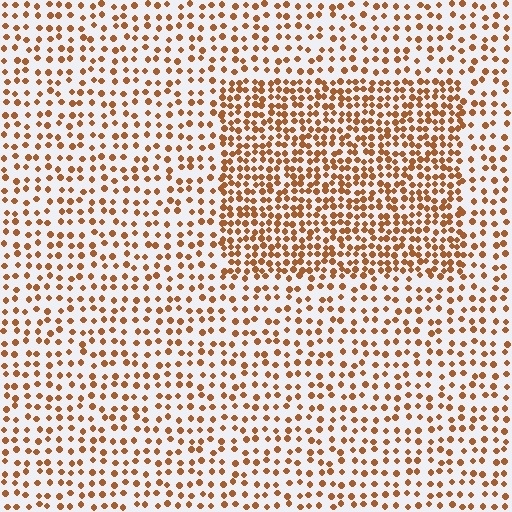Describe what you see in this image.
The image contains small brown elements arranged at two different densities. A rectangle-shaped region is visible where the elements are more densely packed than the surrounding area.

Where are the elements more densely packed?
The elements are more densely packed inside the rectangle boundary.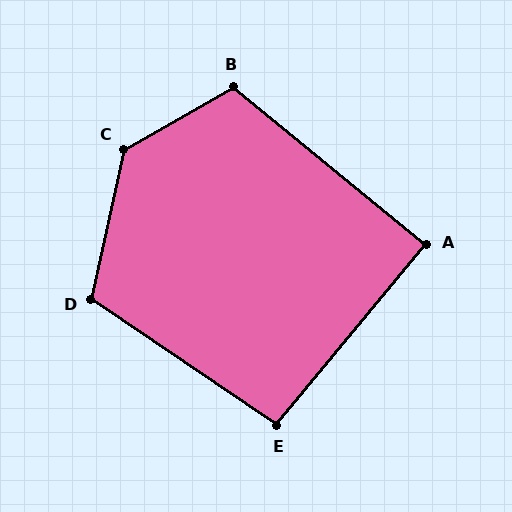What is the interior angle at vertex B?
Approximately 111 degrees (obtuse).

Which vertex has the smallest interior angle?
A, at approximately 90 degrees.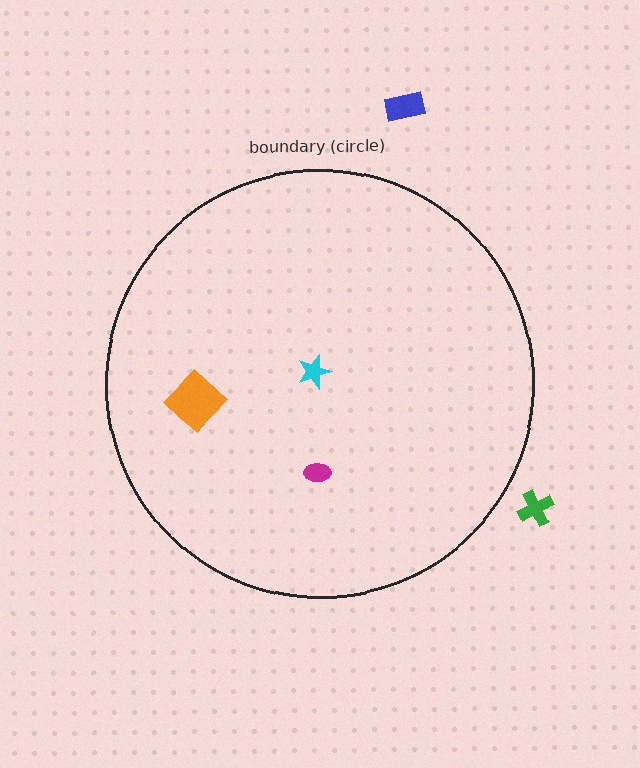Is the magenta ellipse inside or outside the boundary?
Inside.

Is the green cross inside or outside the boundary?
Outside.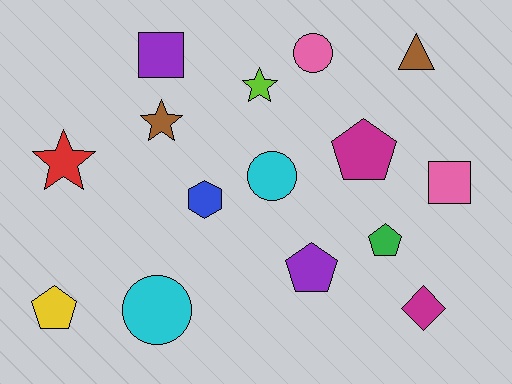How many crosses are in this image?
There are no crosses.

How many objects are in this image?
There are 15 objects.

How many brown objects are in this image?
There are 2 brown objects.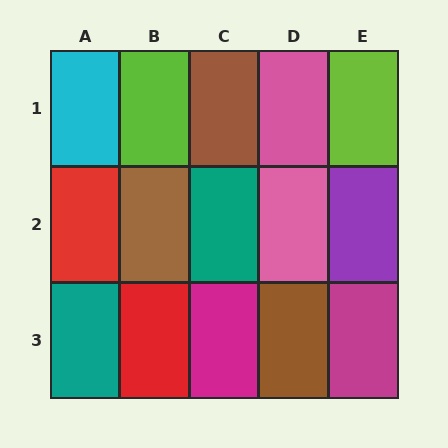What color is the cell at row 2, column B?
Brown.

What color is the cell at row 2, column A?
Red.